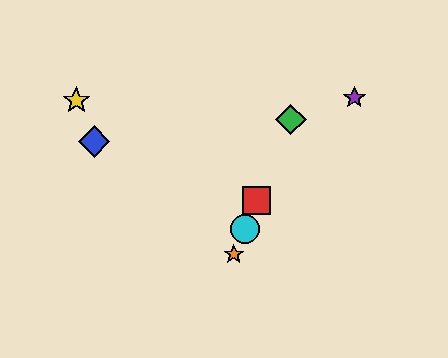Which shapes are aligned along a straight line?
The red square, the green diamond, the orange star, the cyan circle are aligned along a straight line.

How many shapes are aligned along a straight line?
4 shapes (the red square, the green diamond, the orange star, the cyan circle) are aligned along a straight line.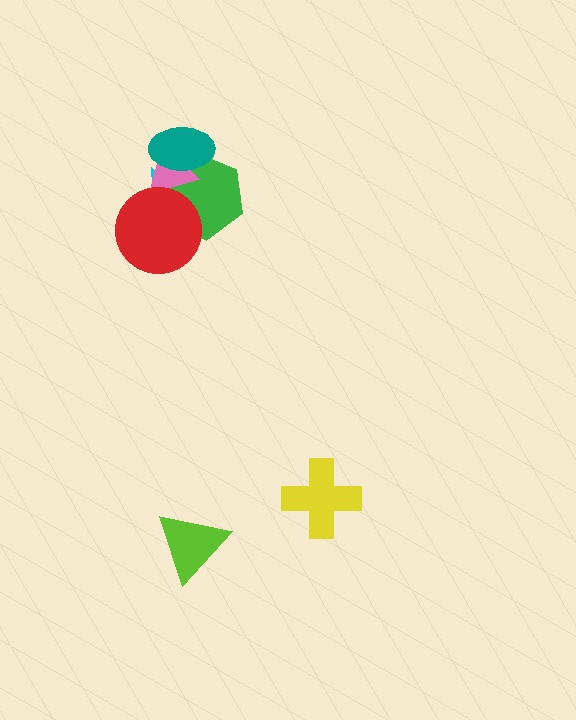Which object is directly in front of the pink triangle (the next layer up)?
The red circle is directly in front of the pink triangle.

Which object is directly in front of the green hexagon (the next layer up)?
The pink triangle is directly in front of the green hexagon.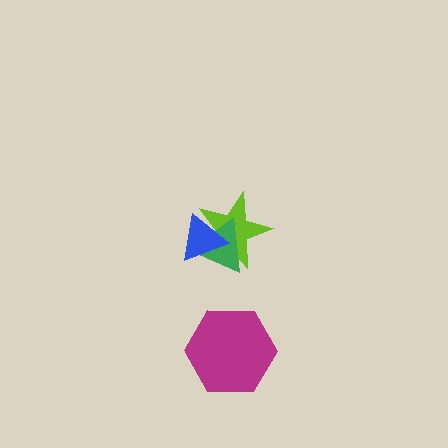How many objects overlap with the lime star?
2 objects overlap with the lime star.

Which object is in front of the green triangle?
The blue triangle is in front of the green triangle.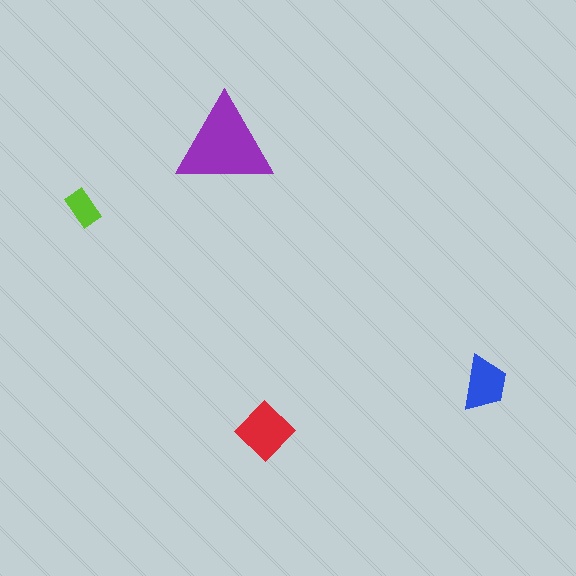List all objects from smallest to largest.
The lime rectangle, the blue trapezoid, the red diamond, the purple triangle.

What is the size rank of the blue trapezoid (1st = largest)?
3rd.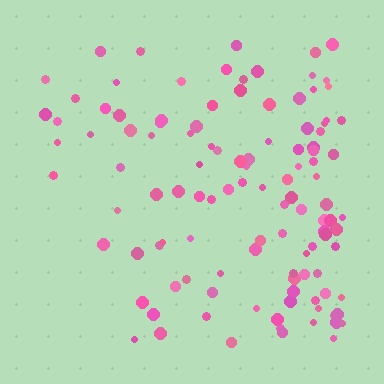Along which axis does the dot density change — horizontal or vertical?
Horizontal.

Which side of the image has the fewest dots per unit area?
The left.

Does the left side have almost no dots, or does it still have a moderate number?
Still a moderate number, just noticeably fewer than the right.